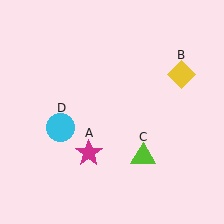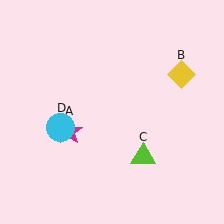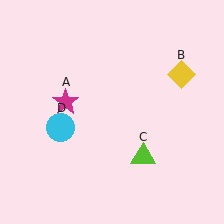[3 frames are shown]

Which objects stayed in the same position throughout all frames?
Yellow diamond (object B) and lime triangle (object C) and cyan circle (object D) remained stationary.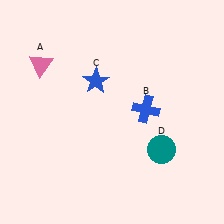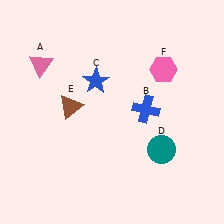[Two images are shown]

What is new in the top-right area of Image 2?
A pink hexagon (F) was added in the top-right area of Image 2.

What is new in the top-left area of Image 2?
A brown triangle (E) was added in the top-left area of Image 2.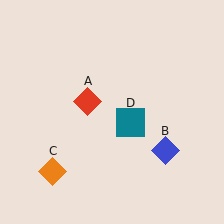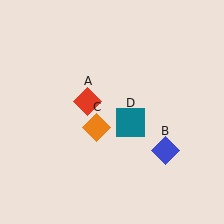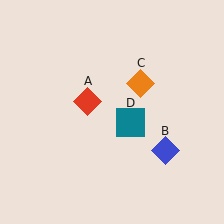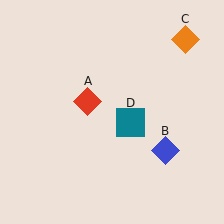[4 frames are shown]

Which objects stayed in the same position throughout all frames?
Red diamond (object A) and blue diamond (object B) and teal square (object D) remained stationary.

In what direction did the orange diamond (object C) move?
The orange diamond (object C) moved up and to the right.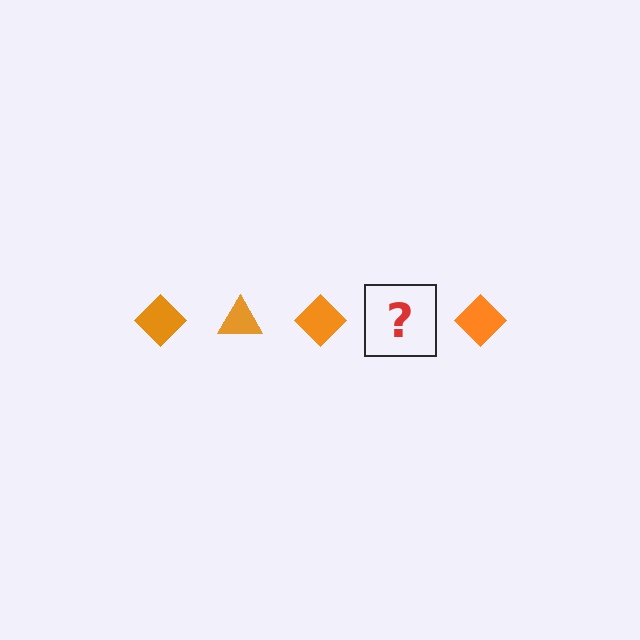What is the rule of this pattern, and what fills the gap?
The rule is that the pattern cycles through diamond, triangle shapes in orange. The gap should be filled with an orange triangle.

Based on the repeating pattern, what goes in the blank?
The blank should be an orange triangle.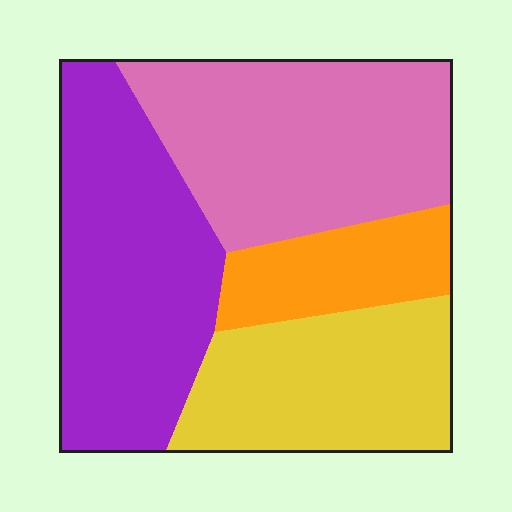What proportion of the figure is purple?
Purple takes up about one third (1/3) of the figure.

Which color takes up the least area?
Orange, at roughly 15%.